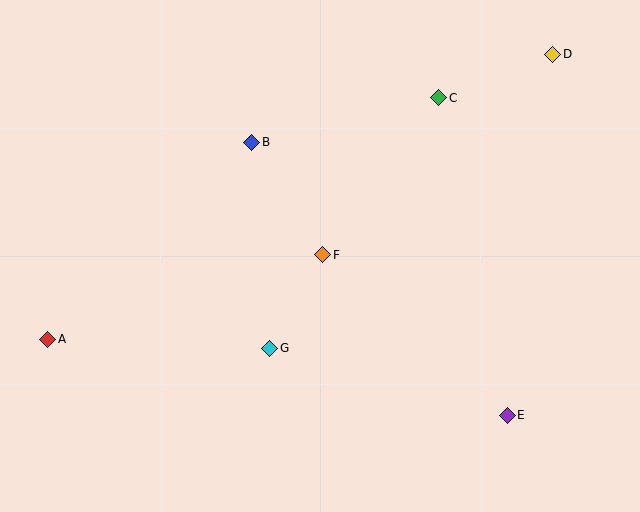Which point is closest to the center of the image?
Point F at (323, 255) is closest to the center.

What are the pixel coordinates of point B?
Point B is at (252, 142).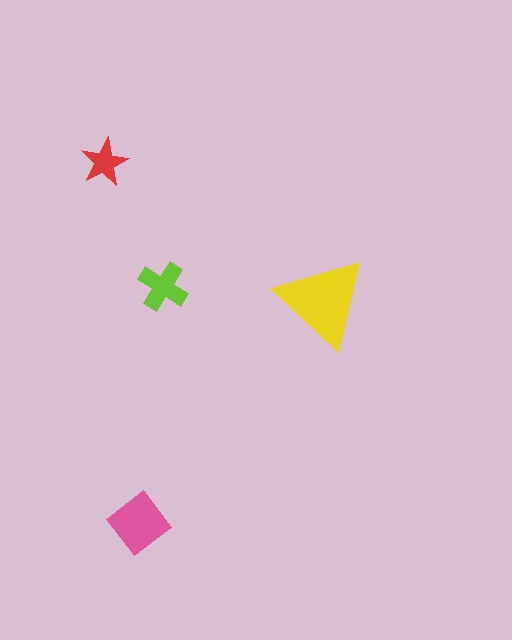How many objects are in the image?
There are 4 objects in the image.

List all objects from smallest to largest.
The red star, the lime cross, the pink diamond, the yellow triangle.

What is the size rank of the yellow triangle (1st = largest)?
1st.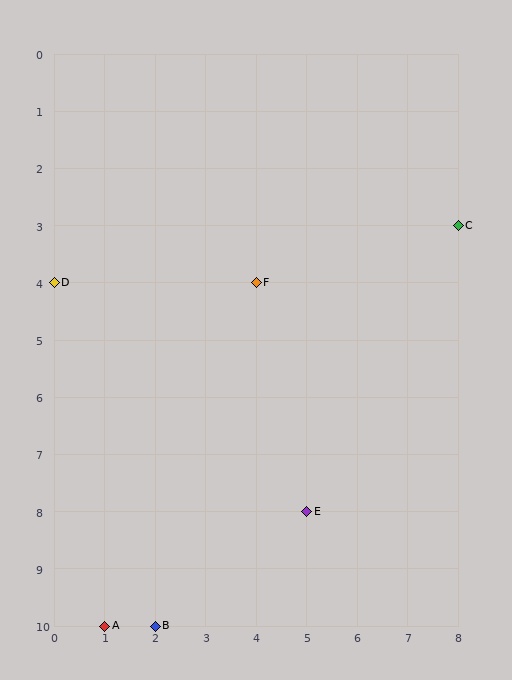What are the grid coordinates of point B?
Point B is at grid coordinates (2, 10).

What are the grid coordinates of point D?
Point D is at grid coordinates (0, 4).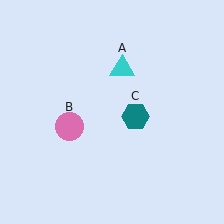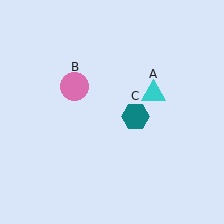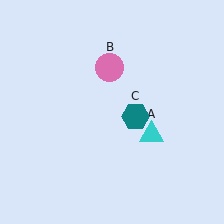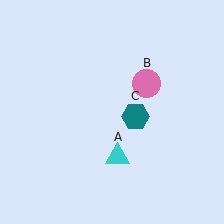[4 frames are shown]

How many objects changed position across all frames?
2 objects changed position: cyan triangle (object A), pink circle (object B).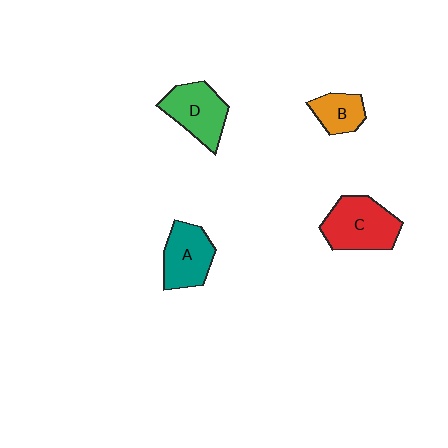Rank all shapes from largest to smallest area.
From largest to smallest: C (red), D (green), A (teal), B (orange).